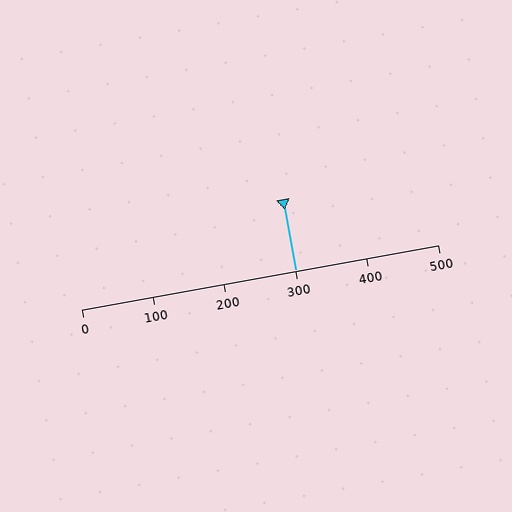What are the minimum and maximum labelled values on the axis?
The axis runs from 0 to 500.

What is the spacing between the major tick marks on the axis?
The major ticks are spaced 100 apart.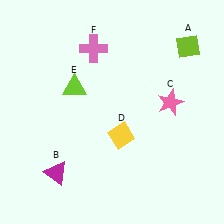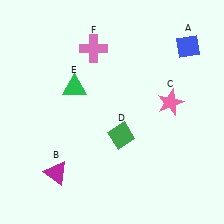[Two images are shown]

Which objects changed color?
A changed from lime to blue. D changed from yellow to green. E changed from lime to green.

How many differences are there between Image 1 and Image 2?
There are 3 differences between the two images.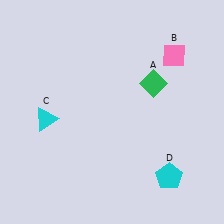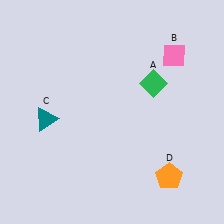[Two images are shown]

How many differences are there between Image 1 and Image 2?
There are 2 differences between the two images.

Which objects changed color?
C changed from cyan to teal. D changed from cyan to orange.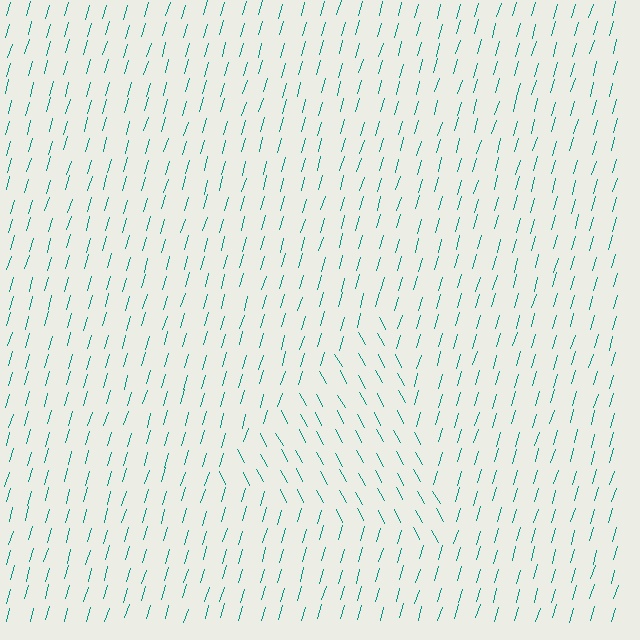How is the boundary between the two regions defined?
The boundary is defined purely by a change in line orientation (approximately 45 degrees difference). All lines are the same color and thickness.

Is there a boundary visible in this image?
Yes, there is a texture boundary formed by a change in line orientation.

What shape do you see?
I see a triangle.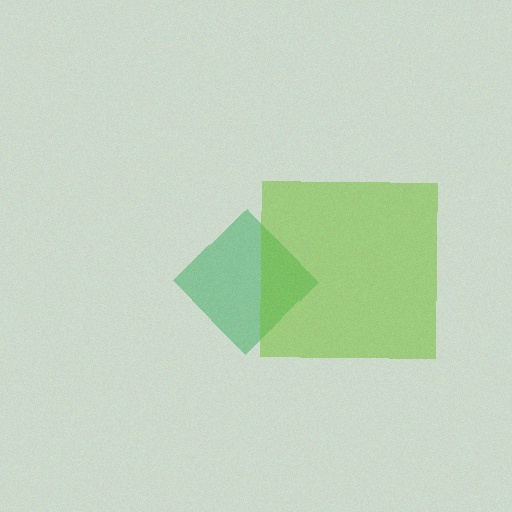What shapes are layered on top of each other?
The layered shapes are: a green diamond, a lime square.